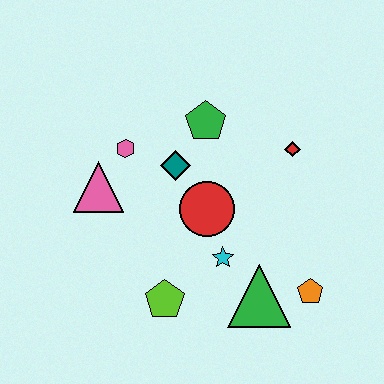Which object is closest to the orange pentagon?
The green triangle is closest to the orange pentagon.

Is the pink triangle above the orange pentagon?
Yes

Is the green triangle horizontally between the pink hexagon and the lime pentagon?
No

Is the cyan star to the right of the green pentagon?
Yes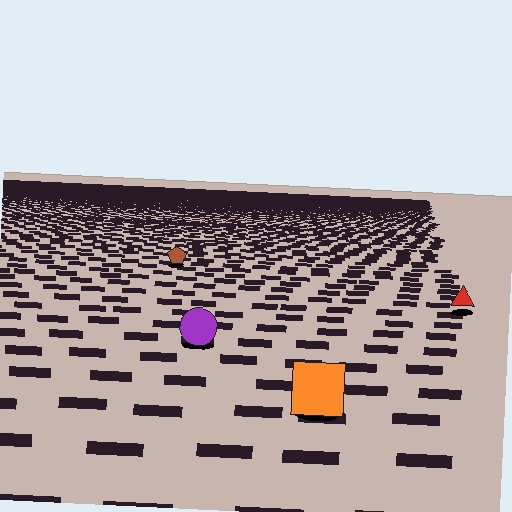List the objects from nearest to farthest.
From nearest to farthest: the orange square, the purple circle, the red triangle, the brown pentagon.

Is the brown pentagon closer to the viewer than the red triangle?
No. The red triangle is closer — you can tell from the texture gradient: the ground texture is coarser near it.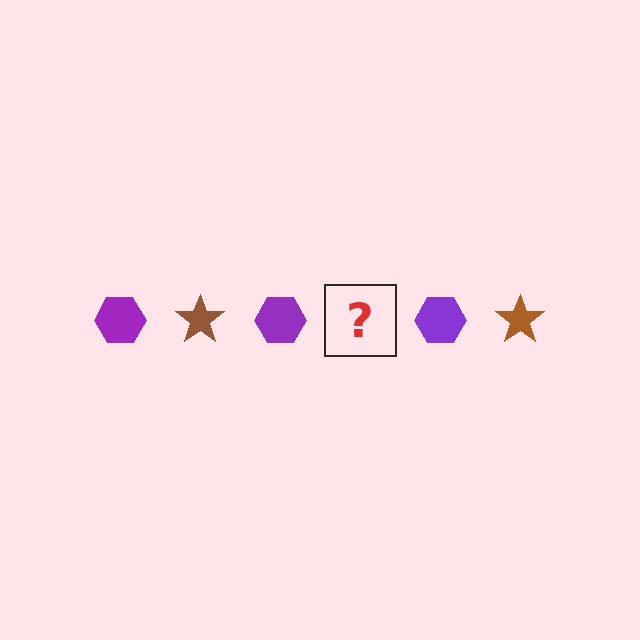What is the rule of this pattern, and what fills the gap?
The rule is that the pattern alternates between purple hexagon and brown star. The gap should be filled with a brown star.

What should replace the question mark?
The question mark should be replaced with a brown star.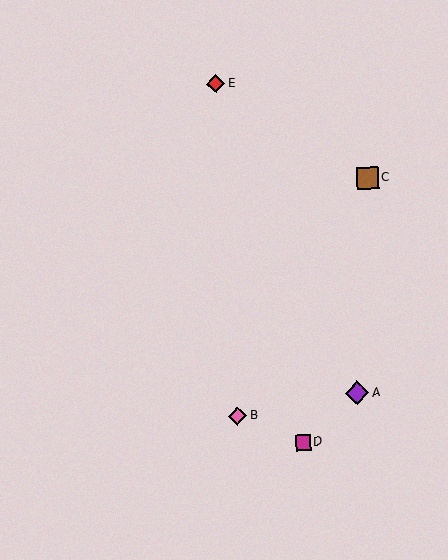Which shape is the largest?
The purple diamond (labeled A) is the largest.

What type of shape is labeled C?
Shape C is a brown square.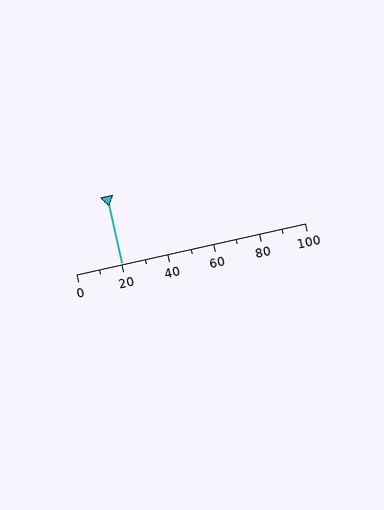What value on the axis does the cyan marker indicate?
The marker indicates approximately 20.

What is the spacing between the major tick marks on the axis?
The major ticks are spaced 20 apart.